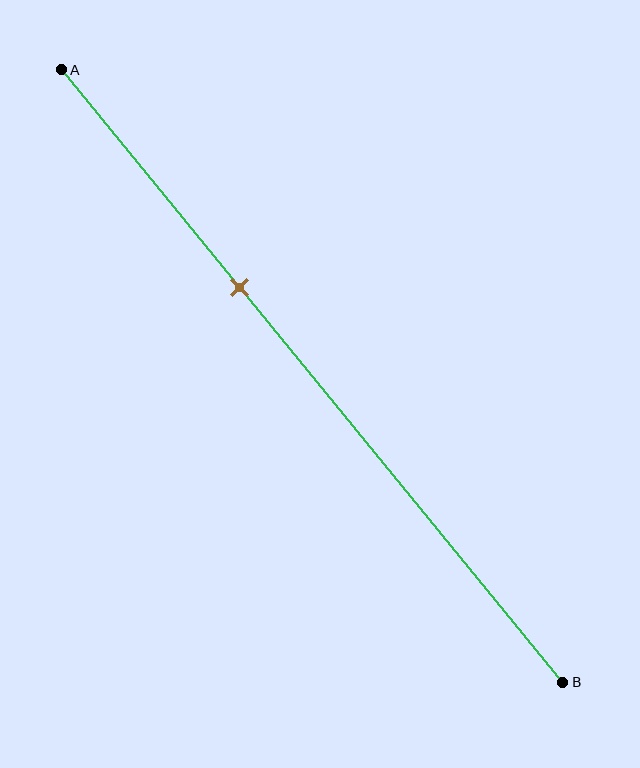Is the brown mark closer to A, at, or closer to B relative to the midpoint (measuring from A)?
The brown mark is closer to point A than the midpoint of segment AB.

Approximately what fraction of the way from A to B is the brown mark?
The brown mark is approximately 35% of the way from A to B.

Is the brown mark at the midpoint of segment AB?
No, the mark is at about 35% from A, not at the 50% midpoint.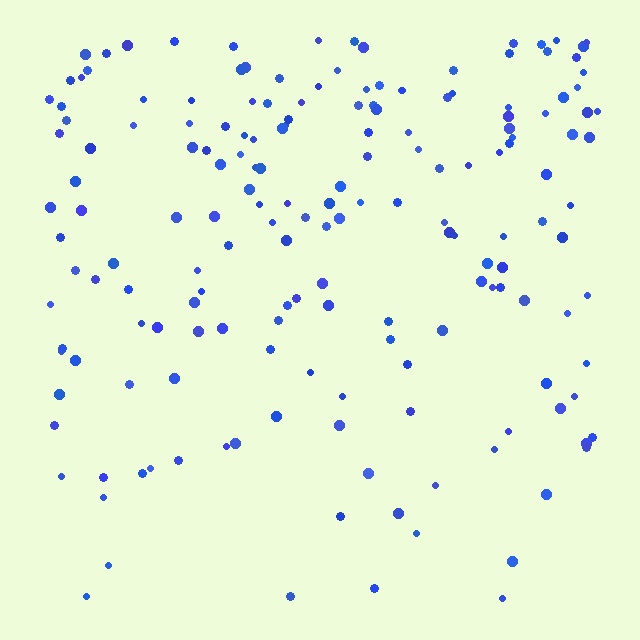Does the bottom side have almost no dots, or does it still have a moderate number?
Still a moderate number, just noticeably fewer than the top.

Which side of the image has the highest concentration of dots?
The top.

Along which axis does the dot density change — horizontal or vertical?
Vertical.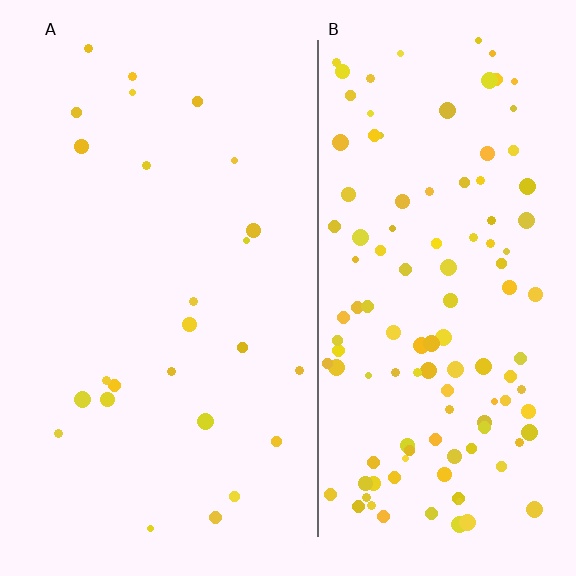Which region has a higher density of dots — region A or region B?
B (the right).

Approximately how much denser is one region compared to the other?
Approximately 4.8× — region B over region A.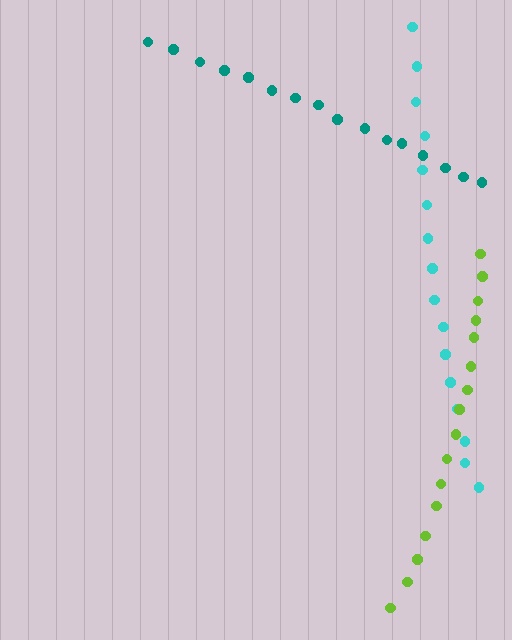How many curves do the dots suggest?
There are 3 distinct paths.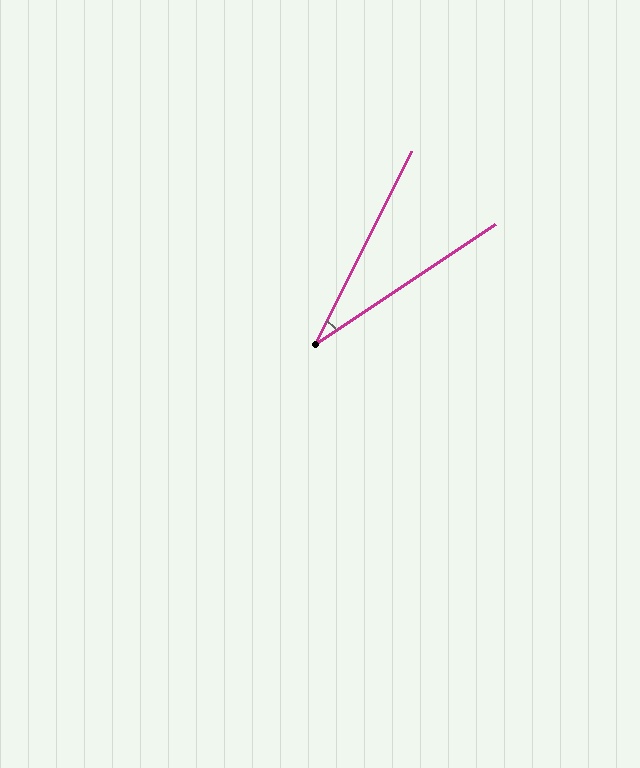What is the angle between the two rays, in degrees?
Approximately 30 degrees.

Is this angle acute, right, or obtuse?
It is acute.